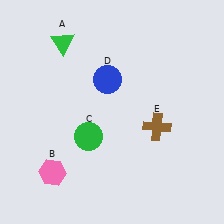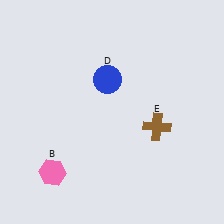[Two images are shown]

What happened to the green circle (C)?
The green circle (C) was removed in Image 2. It was in the bottom-left area of Image 1.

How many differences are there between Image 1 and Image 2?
There are 2 differences between the two images.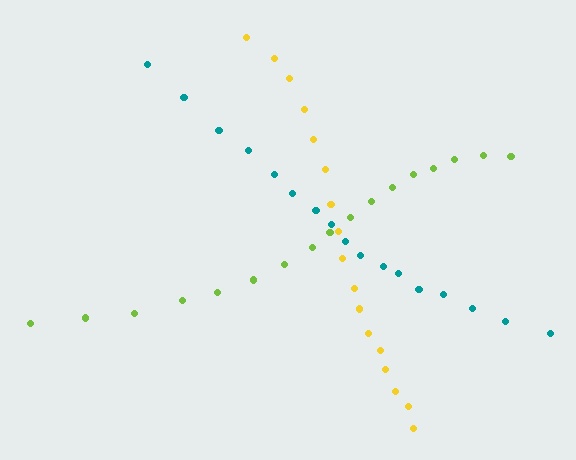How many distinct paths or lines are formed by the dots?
There are 3 distinct paths.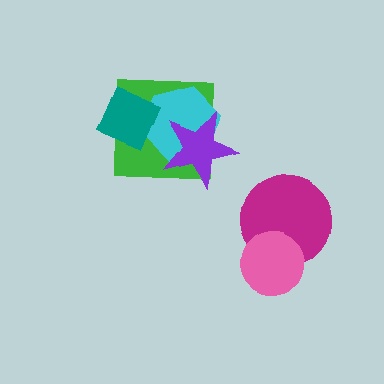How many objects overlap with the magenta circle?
1 object overlaps with the magenta circle.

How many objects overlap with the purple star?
2 objects overlap with the purple star.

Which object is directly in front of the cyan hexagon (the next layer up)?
The purple star is directly in front of the cyan hexagon.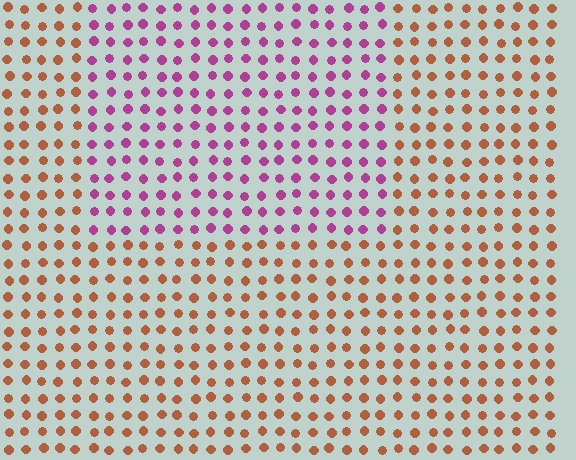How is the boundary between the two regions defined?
The boundary is defined purely by a slight shift in hue (about 64 degrees). Spacing, size, and orientation are identical on both sides.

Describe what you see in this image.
The image is filled with small brown elements in a uniform arrangement. A rectangle-shaped region is visible where the elements are tinted to a slightly different hue, forming a subtle color boundary.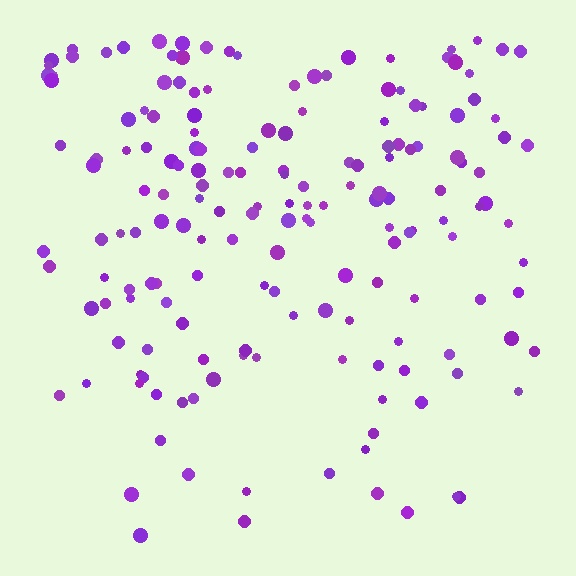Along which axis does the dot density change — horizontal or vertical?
Vertical.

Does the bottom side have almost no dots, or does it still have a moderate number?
Still a moderate number, just noticeably fewer than the top.